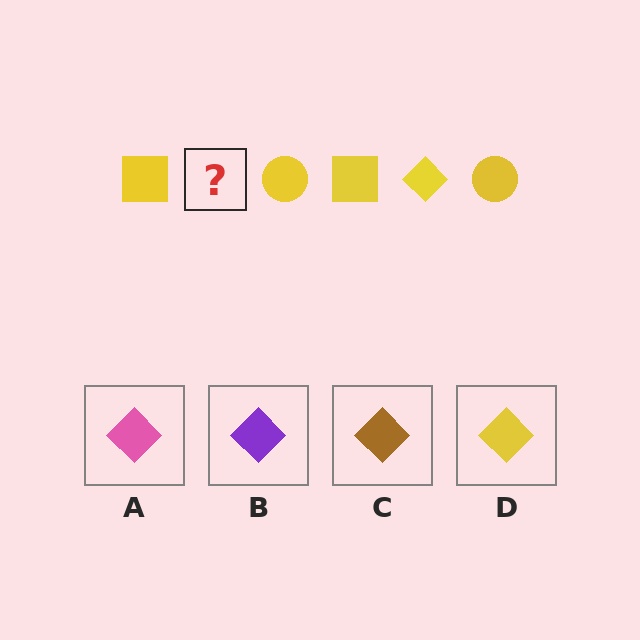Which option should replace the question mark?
Option D.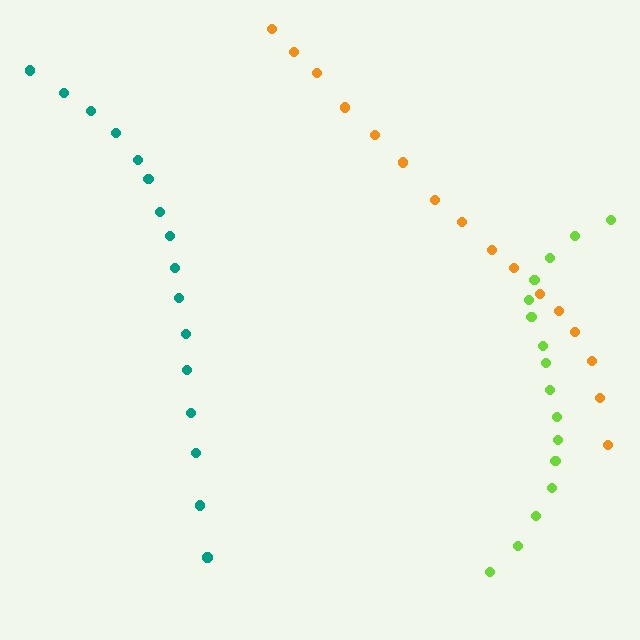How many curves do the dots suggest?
There are 3 distinct paths.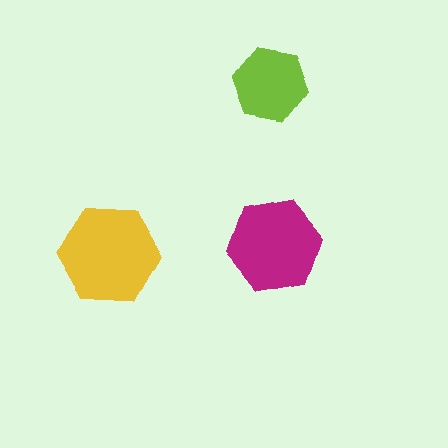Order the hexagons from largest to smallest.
the yellow one, the magenta one, the lime one.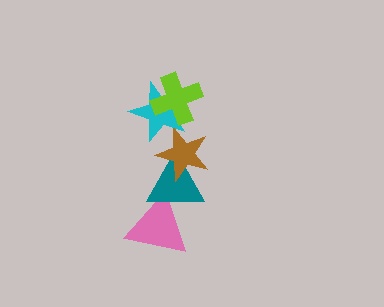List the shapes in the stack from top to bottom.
From top to bottom: the lime cross, the cyan star, the brown star, the teal triangle, the pink triangle.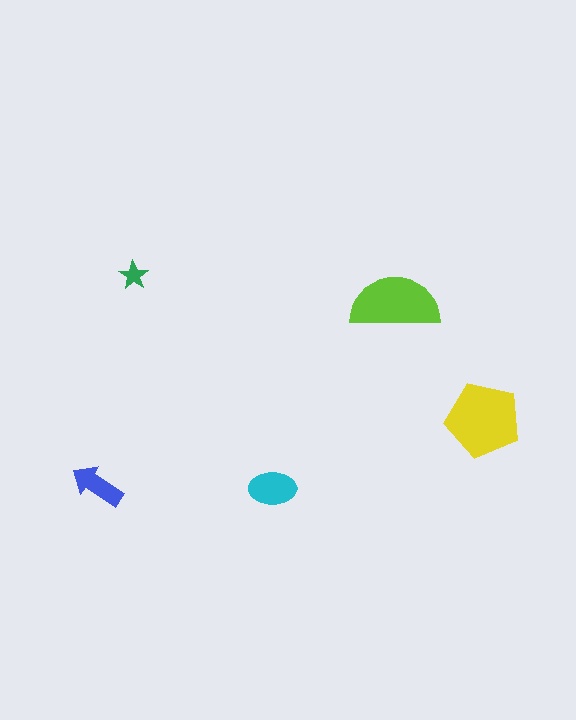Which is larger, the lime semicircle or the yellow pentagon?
The yellow pentagon.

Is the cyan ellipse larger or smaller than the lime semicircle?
Smaller.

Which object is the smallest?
The green star.